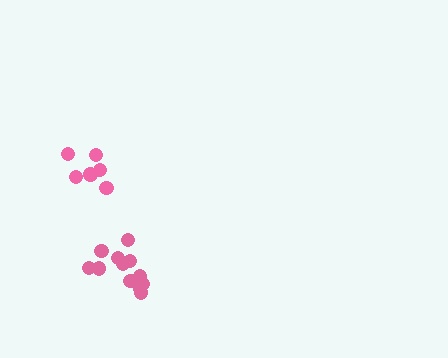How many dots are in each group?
Group 1: 12 dots, Group 2: 6 dots (18 total).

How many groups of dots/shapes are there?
There are 2 groups.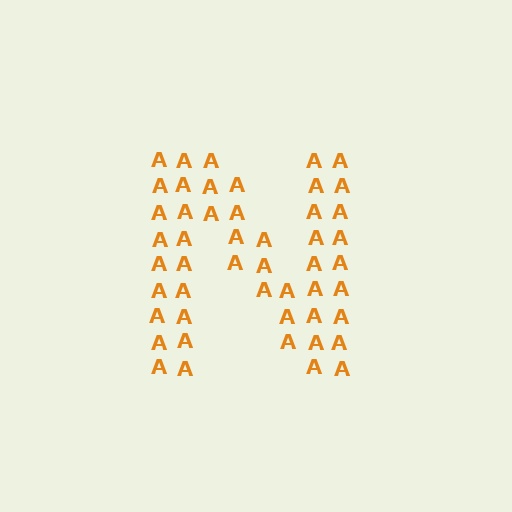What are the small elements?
The small elements are letter A's.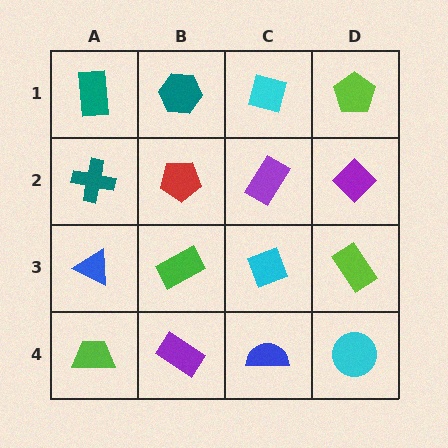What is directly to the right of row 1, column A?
A teal hexagon.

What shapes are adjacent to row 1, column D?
A purple diamond (row 2, column D), a cyan square (row 1, column C).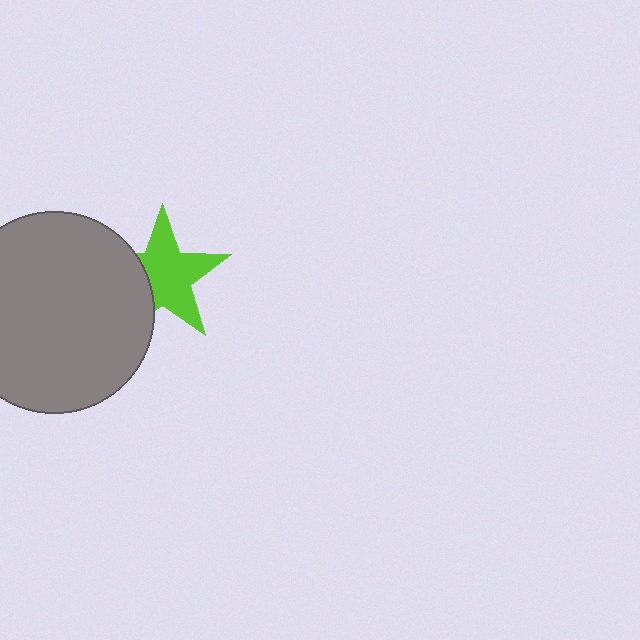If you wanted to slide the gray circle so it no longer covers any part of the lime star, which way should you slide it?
Slide it left — that is the most direct way to separate the two shapes.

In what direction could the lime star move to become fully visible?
The lime star could move right. That would shift it out from behind the gray circle entirely.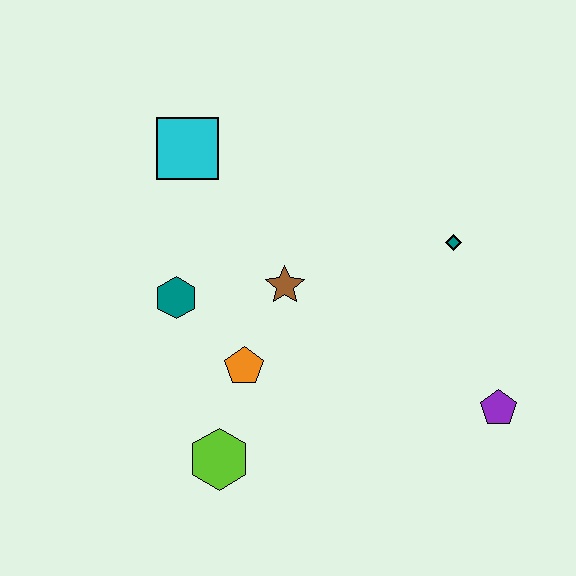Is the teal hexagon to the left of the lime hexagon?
Yes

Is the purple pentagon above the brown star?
No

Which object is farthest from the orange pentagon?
The purple pentagon is farthest from the orange pentagon.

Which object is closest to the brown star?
The orange pentagon is closest to the brown star.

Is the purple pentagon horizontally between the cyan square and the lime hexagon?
No